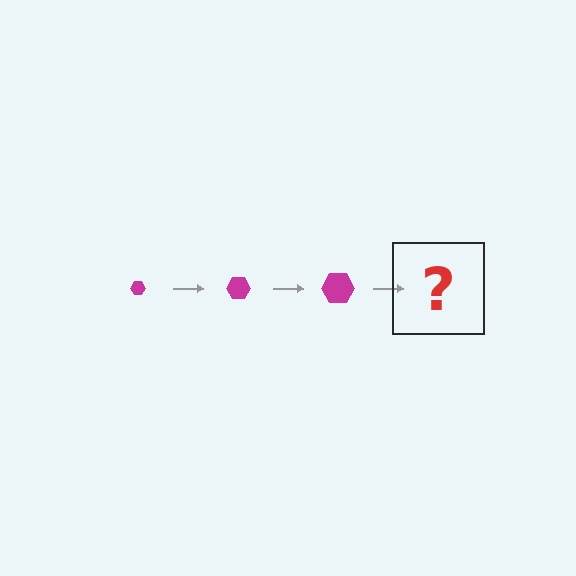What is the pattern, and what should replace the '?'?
The pattern is that the hexagon gets progressively larger each step. The '?' should be a magenta hexagon, larger than the previous one.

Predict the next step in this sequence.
The next step is a magenta hexagon, larger than the previous one.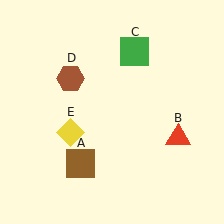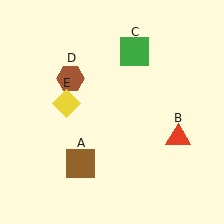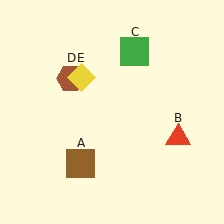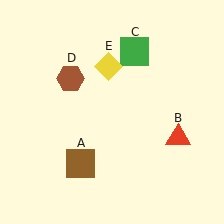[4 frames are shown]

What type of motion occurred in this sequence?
The yellow diamond (object E) rotated clockwise around the center of the scene.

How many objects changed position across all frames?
1 object changed position: yellow diamond (object E).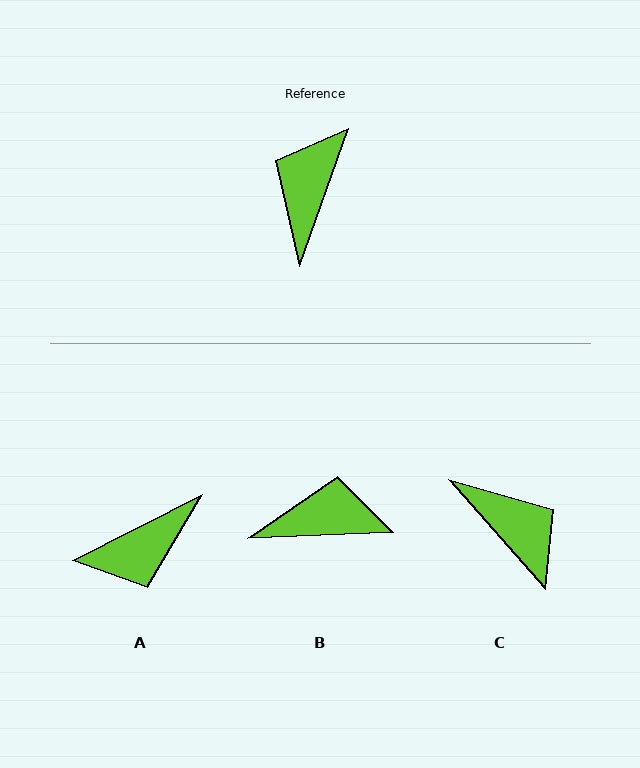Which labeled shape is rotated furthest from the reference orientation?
A, about 137 degrees away.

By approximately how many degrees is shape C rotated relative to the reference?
Approximately 119 degrees clockwise.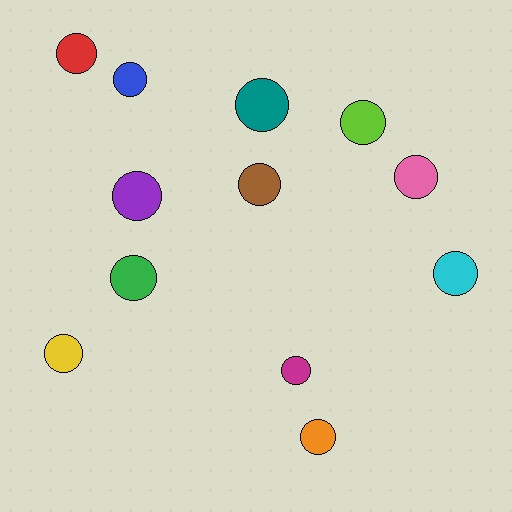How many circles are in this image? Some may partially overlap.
There are 12 circles.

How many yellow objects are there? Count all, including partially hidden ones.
There is 1 yellow object.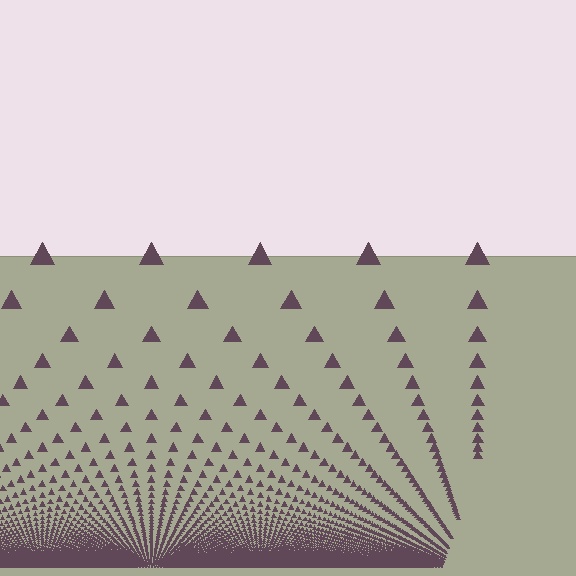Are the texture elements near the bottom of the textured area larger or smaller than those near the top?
Smaller. The gradient is inverted — elements near the bottom are smaller and denser.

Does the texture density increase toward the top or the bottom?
Density increases toward the bottom.